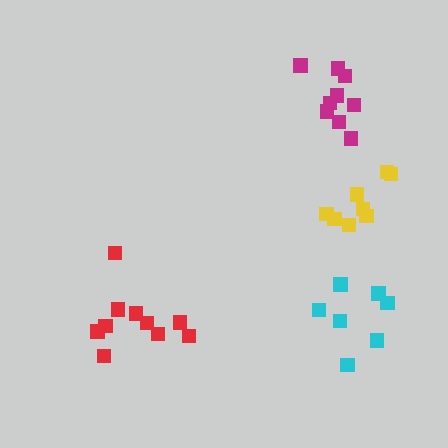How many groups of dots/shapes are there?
There are 4 groups.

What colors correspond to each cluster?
The clusters are colored: yellow, magenta, cyan, red.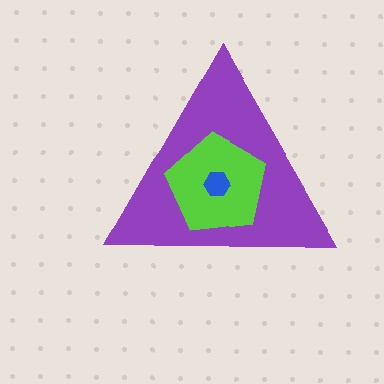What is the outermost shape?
The purple triangle.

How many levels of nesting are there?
3.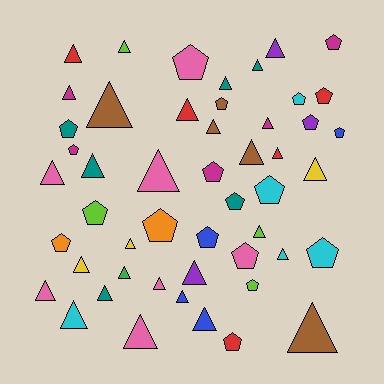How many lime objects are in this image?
There are 4 lime objects.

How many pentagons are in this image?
There are 20 pentagons.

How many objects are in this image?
There are 50 objects.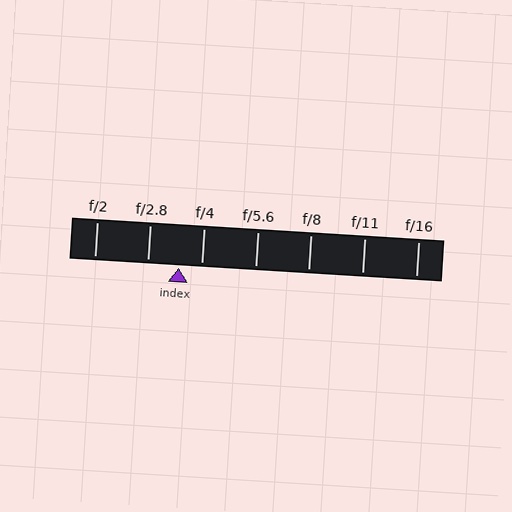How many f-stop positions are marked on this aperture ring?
There are 7 f-stop positions marked.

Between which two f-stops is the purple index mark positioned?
The index mark is between f/2.8 and f/4.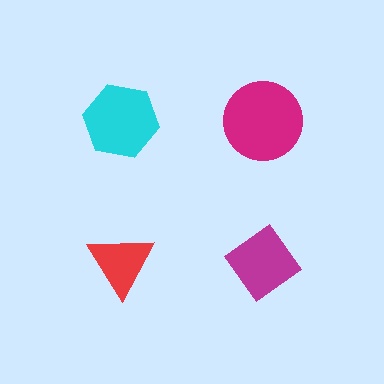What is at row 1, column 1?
A cyan hexagon.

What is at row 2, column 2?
A magenta diamond.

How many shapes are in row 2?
2 shapes.